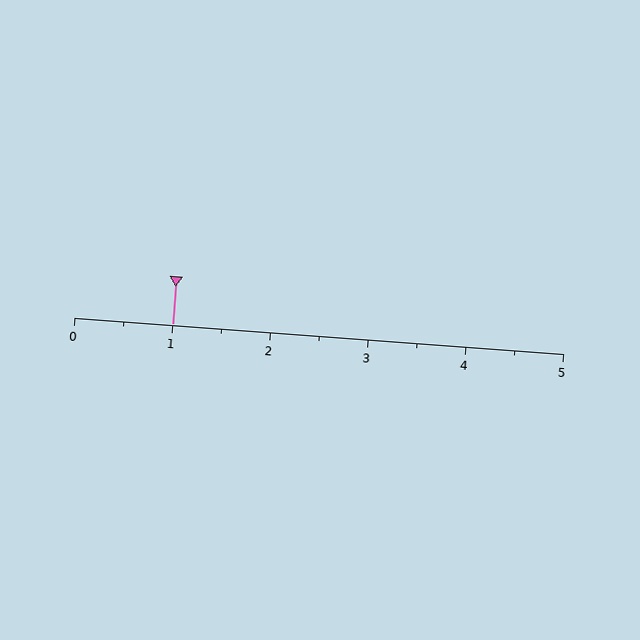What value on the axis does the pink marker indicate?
The marker indicates approximately 1.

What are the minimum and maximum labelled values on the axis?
The axis runs from 0 to 5.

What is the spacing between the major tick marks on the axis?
The major ticks are spaced 1 apart.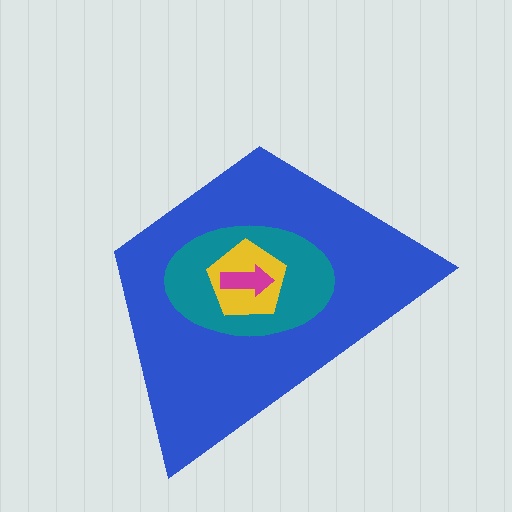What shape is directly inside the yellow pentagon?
The magenta arrow.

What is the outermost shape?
The blue trapezoid.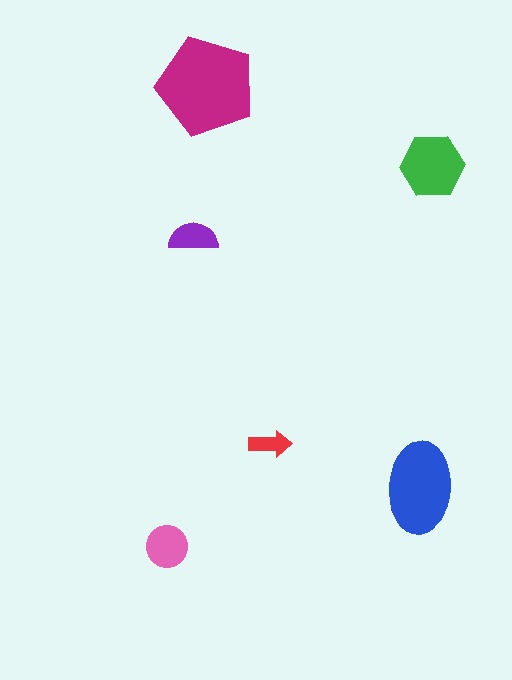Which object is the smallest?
The red arrow.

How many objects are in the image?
There are 6 objects in the image.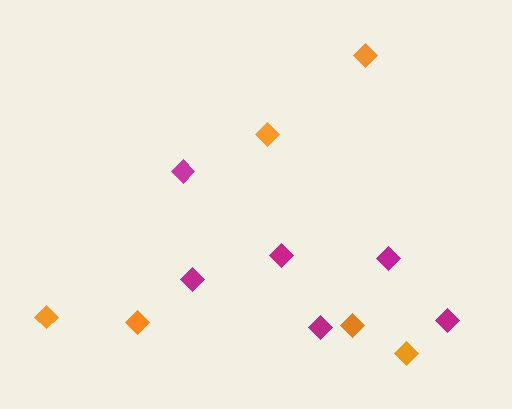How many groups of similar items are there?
There are 2 groups: one group of magenta diamonds (6) and one group of orange diamonds (6).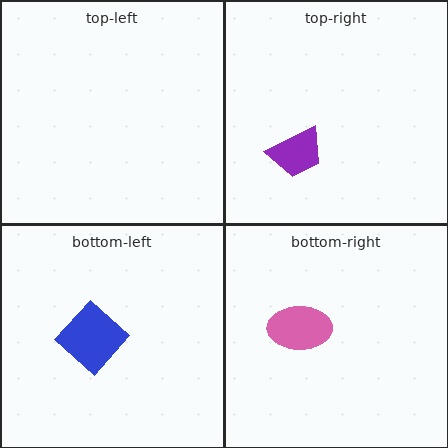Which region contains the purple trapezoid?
The top-right region.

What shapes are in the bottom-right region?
The pink ellipse.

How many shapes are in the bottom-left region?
1.